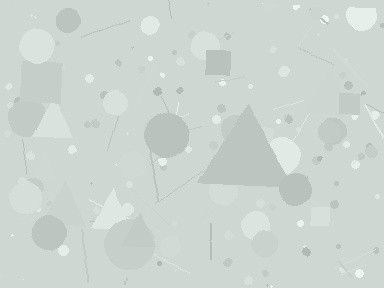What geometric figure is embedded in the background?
A triangle is embedded in the background.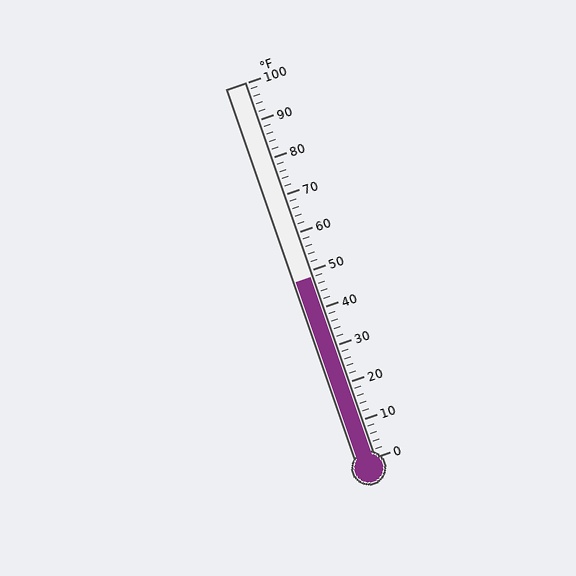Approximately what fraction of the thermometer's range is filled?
The thermometer is filled to approximately 50% of its range.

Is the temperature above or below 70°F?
The temperature is below 70°F.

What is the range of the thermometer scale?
The thermometer scale ranges from 0°F to 100°F.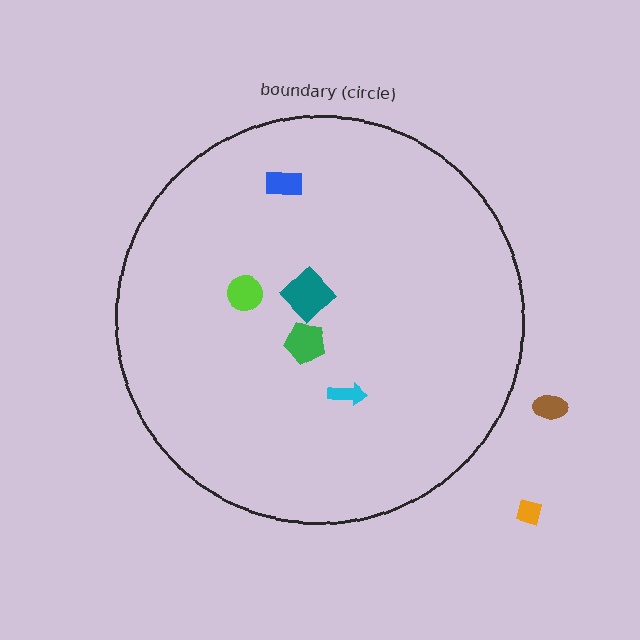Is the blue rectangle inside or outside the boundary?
Inside.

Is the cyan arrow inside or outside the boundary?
Inside.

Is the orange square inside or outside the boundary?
Outside.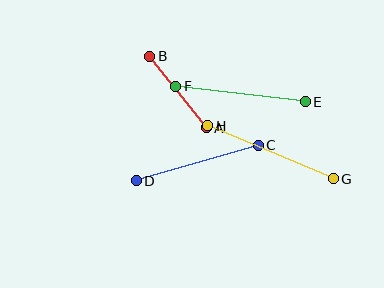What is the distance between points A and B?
The distance is approximately 91 pixels.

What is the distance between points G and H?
The distance is approximately 136 pixels.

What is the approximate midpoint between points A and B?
The midpoint is at approximately (178, 92) pixels.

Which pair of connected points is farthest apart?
Points G and H are farthest apart.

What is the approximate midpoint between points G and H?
The midpoint is at approximately (271, 152) pixels.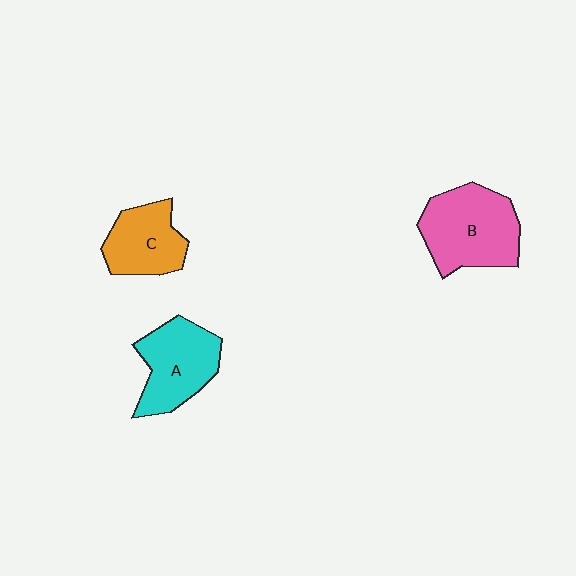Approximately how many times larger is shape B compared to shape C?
Approximately 1.5 times.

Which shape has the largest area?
Shape B (pink).